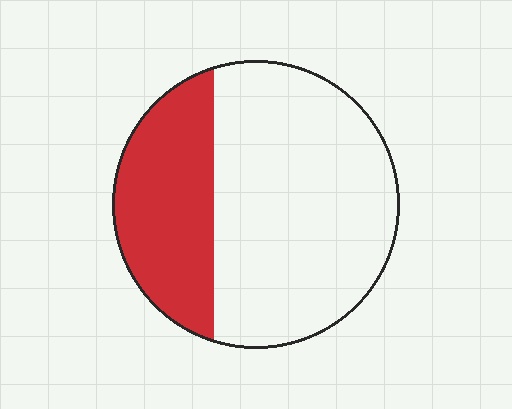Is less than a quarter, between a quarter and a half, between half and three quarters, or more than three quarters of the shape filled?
Between a quarter and a half.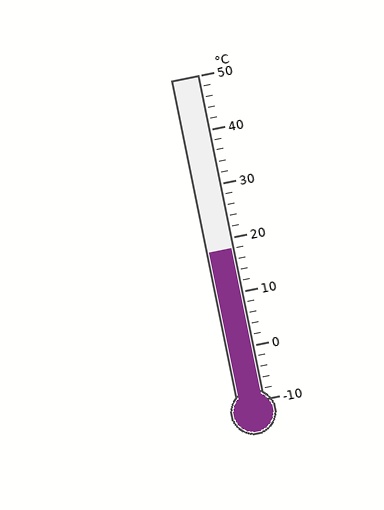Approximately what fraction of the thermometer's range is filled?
The thermometer is filled to approximately 45% of its range.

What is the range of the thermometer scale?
The thermometer scale ranges from -10°C to 50°C.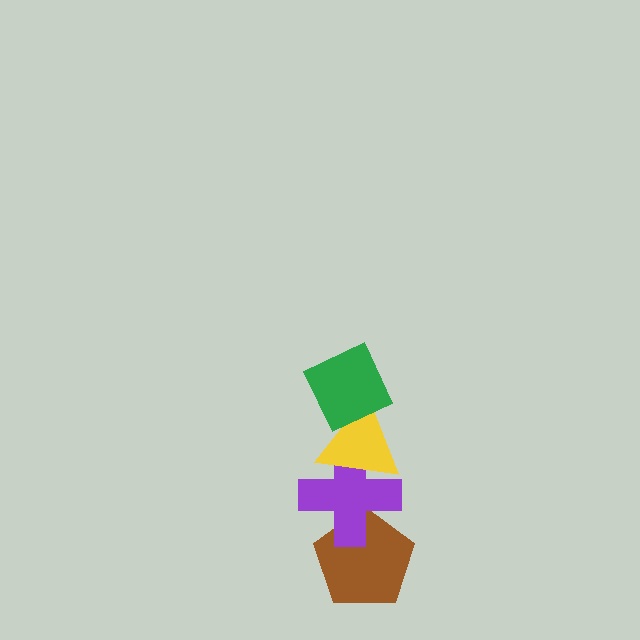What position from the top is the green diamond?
The green diamond is 1st from the top.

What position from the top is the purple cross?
The purple cross is 3rd from the top.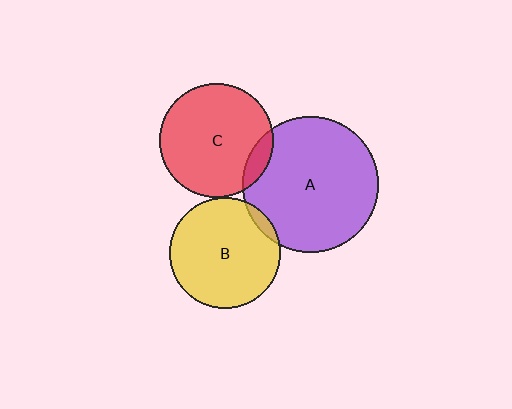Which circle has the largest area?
Circle A (purple).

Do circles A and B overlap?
Yes.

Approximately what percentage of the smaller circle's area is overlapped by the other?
Approximately 5%.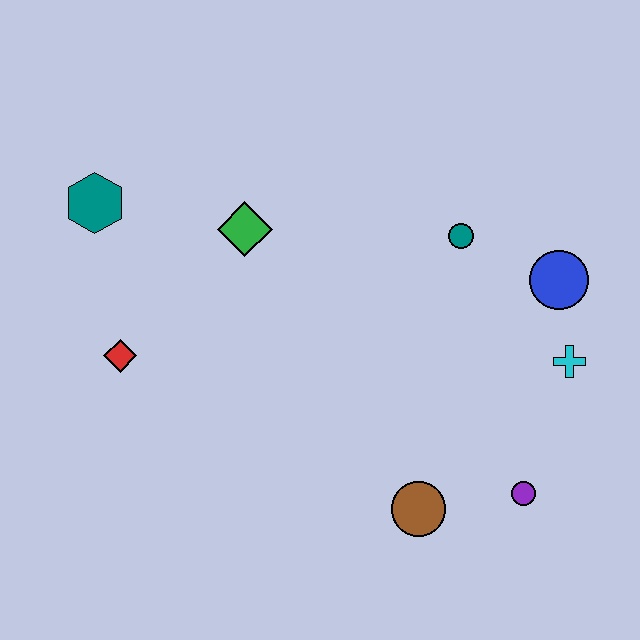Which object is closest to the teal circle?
The blue circle is closest to the teal circle.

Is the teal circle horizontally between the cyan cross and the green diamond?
Yes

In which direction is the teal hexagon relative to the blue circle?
The teal hexagon is to the left of the blue circle.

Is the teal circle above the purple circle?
Yes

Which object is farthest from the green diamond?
The purple circle is farthest from the green diamond.